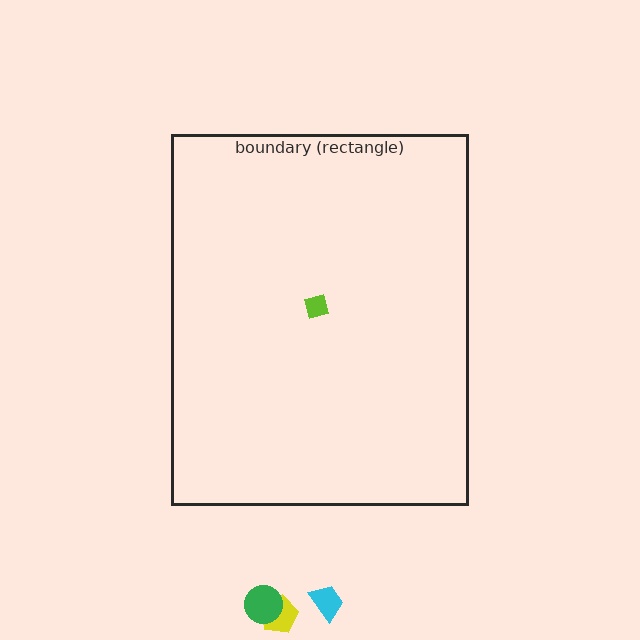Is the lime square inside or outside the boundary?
Inside.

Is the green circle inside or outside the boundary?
Outside.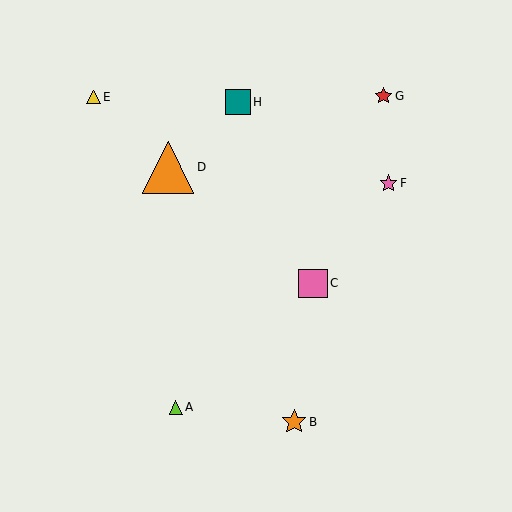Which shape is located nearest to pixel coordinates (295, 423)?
The orange star (labeled B) at (294, 422) is nearest to that location.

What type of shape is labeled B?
Shape B is an orange star.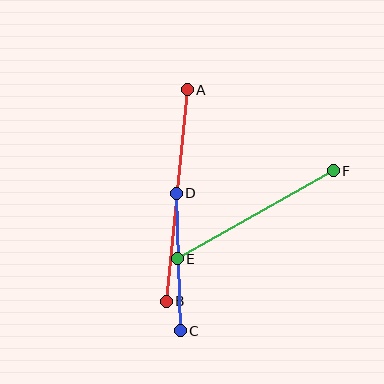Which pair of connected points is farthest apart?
Points A and B are farthest apart.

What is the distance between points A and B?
The distance is approximately 212 pixels.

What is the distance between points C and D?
The distance is approximately 138 pixels.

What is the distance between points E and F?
The distance is approximately 179 pixels.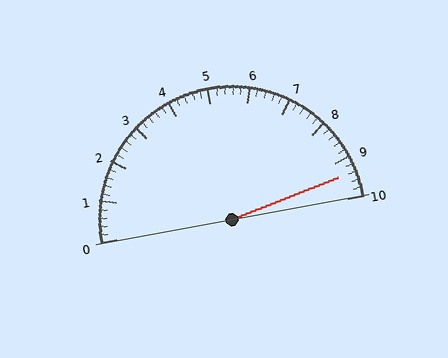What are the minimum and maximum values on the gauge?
The gauge ranges from 0 to 10.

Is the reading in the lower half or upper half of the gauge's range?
The reading is in the upper half of the range (0 to 10).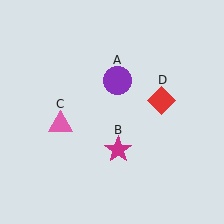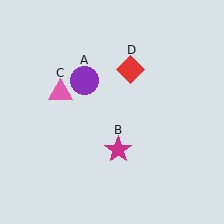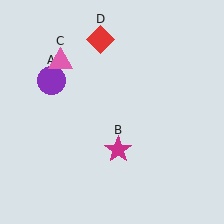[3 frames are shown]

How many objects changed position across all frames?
3 objects changed position: purple circle (object A), pink triangle (object C), red diamond (object D).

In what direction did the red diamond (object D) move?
The red diamond (object D) moved up and to the left.